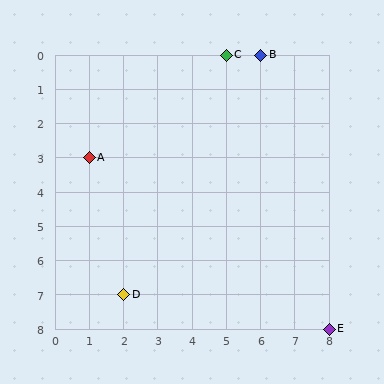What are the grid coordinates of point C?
Point C is at grid coordinates (5, 0).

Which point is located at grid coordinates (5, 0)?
Point C is at (5, 0).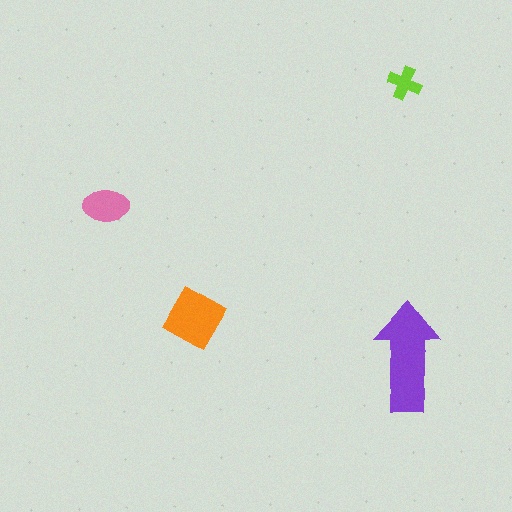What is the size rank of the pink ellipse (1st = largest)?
3rd.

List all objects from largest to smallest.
The purple arrow, the orange diamond, the pink ellipse, the lime cross.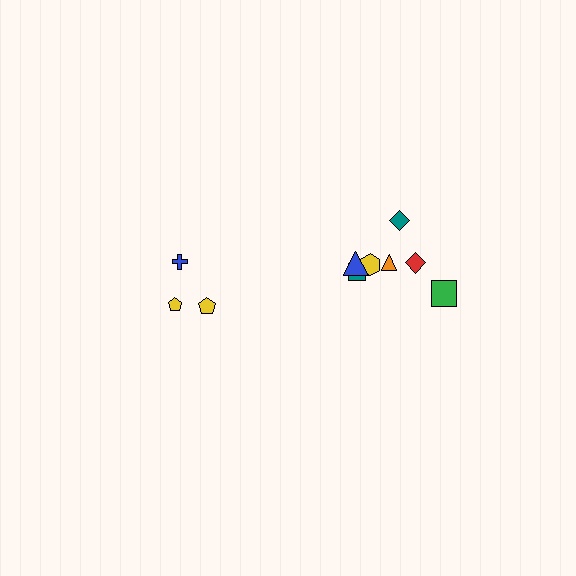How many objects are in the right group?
There are 7 objects.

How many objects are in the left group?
There are 3 objects.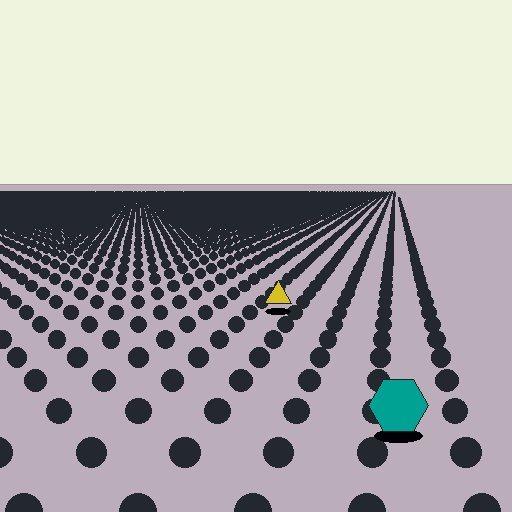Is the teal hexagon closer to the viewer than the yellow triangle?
Yes. The teal hexagon is closer — you can tell from the texture gradient: the ground texture is coarser near it.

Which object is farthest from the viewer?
The yellow triangle is farthest from the viewer. It appears smaller and the ground texture around it is denser.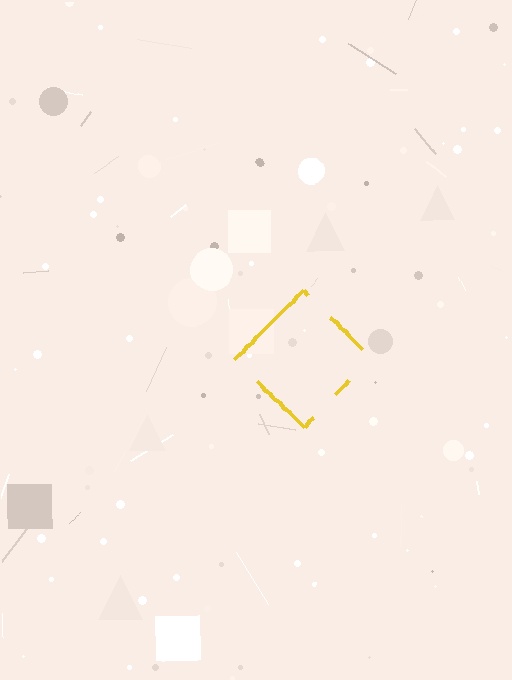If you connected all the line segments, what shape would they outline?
They would outline a diamond.